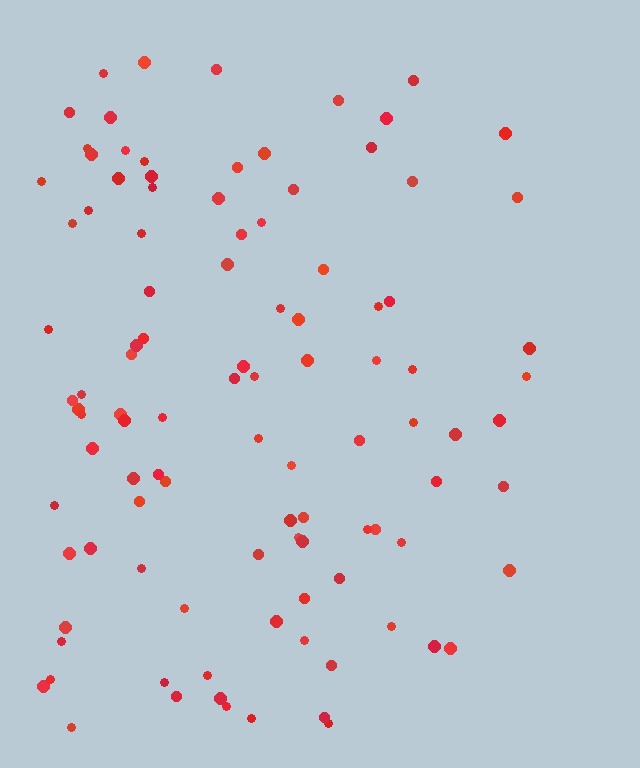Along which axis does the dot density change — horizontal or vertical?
Horizontal.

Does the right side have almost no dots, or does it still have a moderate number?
Still a moderate number, just noticeably fewer than the left.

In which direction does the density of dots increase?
From right to left, with the left side densest.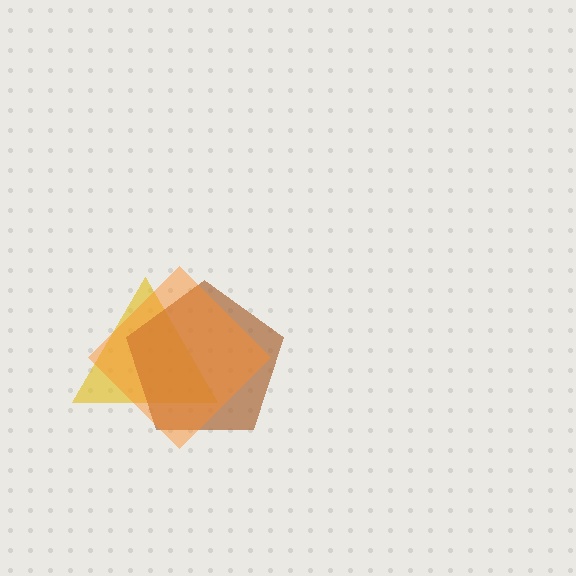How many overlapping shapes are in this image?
There are 3 overlapping shapes in the image.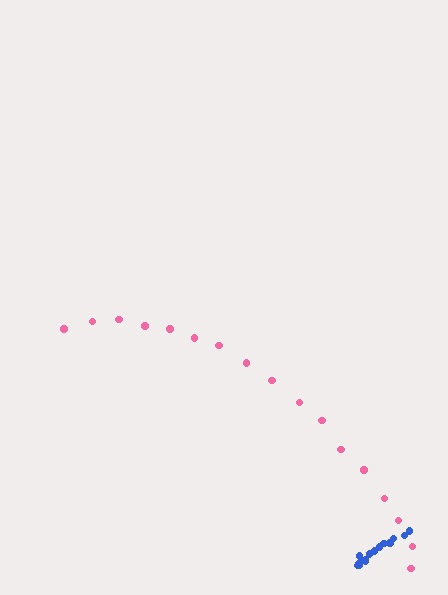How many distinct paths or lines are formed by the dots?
There are 2 distinct paths.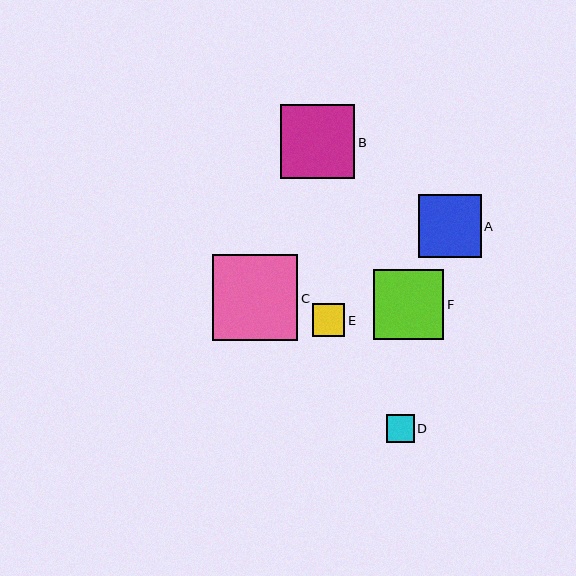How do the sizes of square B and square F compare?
Square B and square F are approximately the same size.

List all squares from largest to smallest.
From largest to smallest: C, B, F, A, E, D.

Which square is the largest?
Square C is the largest with a size of approximately 86 pixels.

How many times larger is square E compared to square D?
Square E is approximately 1.2 times the size of square D.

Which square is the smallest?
Square D is the smallest with a size of approximately 27 pixels.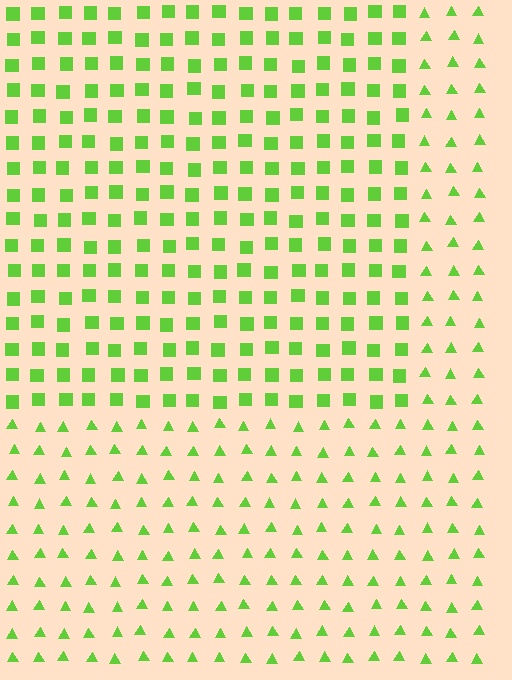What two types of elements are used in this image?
The image uses squares inside the rectangle region and triangles outside it.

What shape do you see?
I see a rectangle.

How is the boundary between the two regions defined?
The boundary is defined by a change in element shape: squares inside vs. triangles outside. All elements share the same color and spacing.